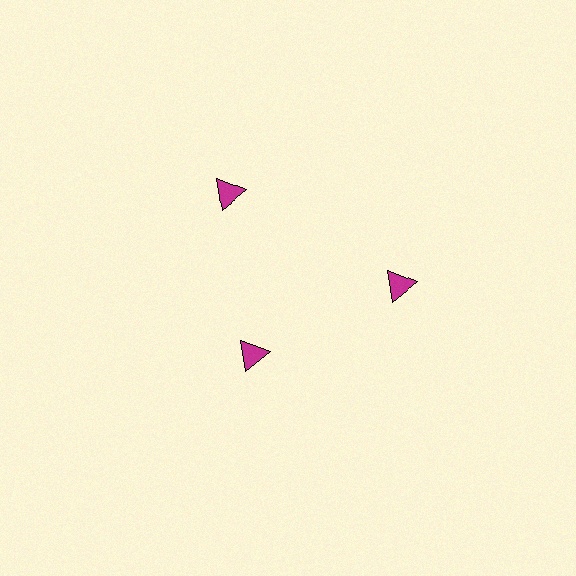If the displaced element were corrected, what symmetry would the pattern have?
It would have 3-fold rotational symmetry — the pattern would map onto itself every 120 degrees.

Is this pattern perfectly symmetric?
No. The 3 magenta triangles are arranged in a ring, but one element near the 7 o'clock position is pulled inward toward the center, breaking the 3-fold rotational symmetry.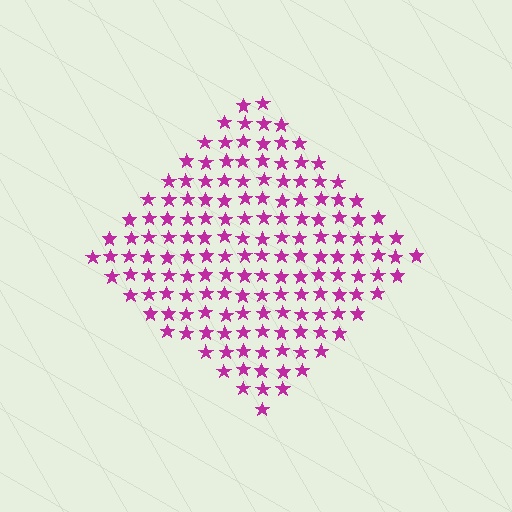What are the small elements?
The small elements are stars.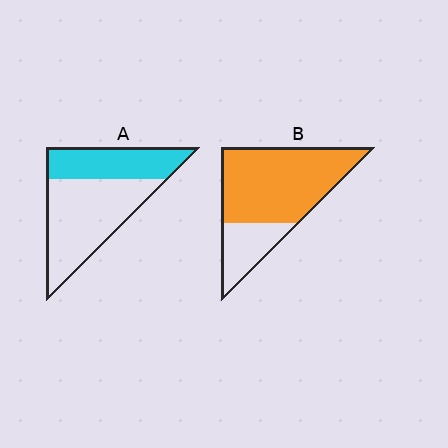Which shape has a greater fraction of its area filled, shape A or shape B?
Shape B.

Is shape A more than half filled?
No.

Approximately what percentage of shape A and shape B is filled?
A is approximately 35% and B is approximately 75%.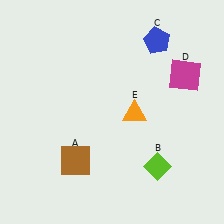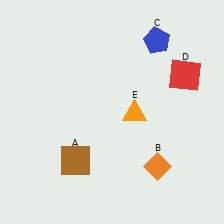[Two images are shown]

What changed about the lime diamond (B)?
In Image 1, B is lime. In Image 2, it changed to orange.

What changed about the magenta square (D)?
In Image 1, D is magenta. In Image 2, it changed to red.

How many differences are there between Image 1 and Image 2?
There are 2 differences between the two images.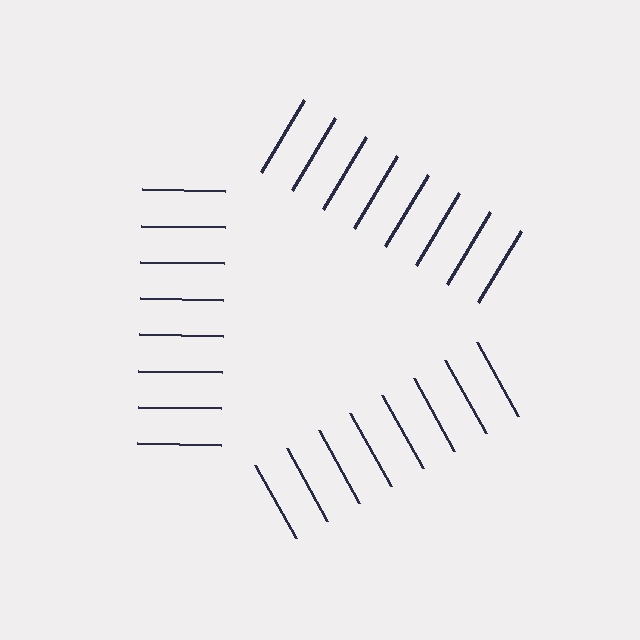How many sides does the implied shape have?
3 sides — the line-ends trace a triangle.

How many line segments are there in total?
24 — 8 along each of the 3 edges.